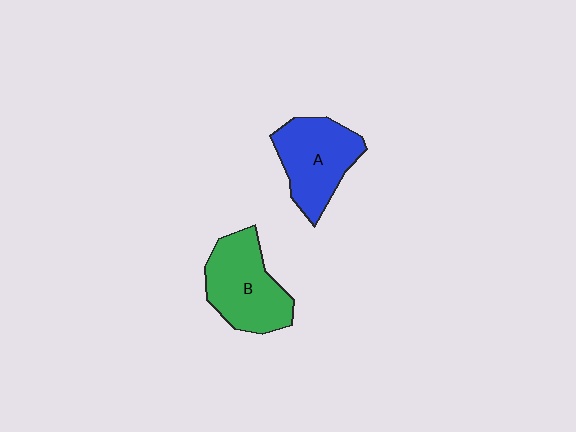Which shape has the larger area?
Shape B (green).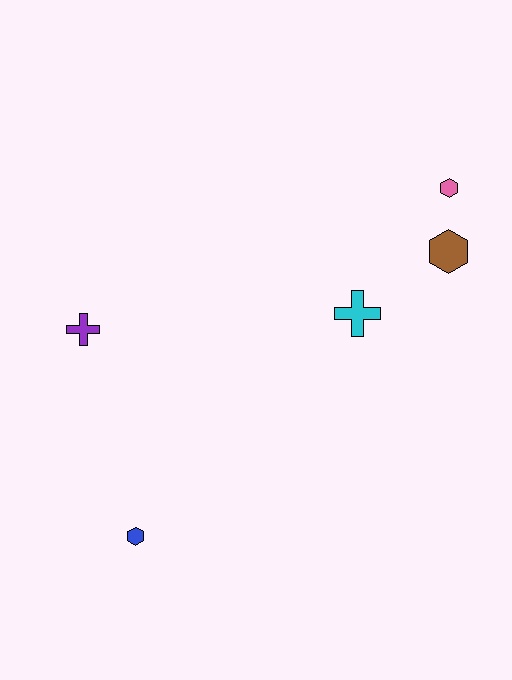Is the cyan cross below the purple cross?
No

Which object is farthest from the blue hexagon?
The pink hexagon is farthest from the blue hexagon.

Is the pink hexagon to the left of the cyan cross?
No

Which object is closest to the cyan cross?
The brown hexagon is closest to the cyan cross.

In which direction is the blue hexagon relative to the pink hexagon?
The blue hexagon is below the pink hexagon.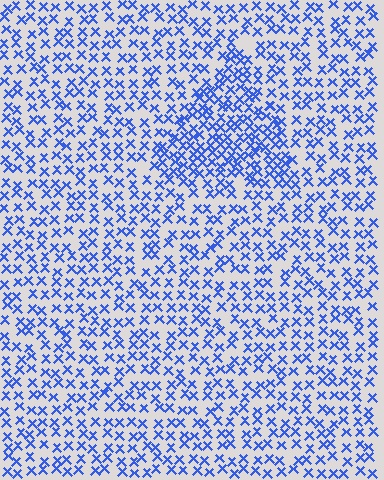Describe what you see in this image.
The image contains small blue elements arranged at two different densities. A triangle-shaped region is visible where the elements are more densely packed than the surrounding area.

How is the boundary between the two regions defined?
The boundary is defined by a change in element density (approximately 1.8x ratio). All elements are the same color, size, and shape.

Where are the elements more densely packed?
The elements are more densely packed inside the triangle boundary.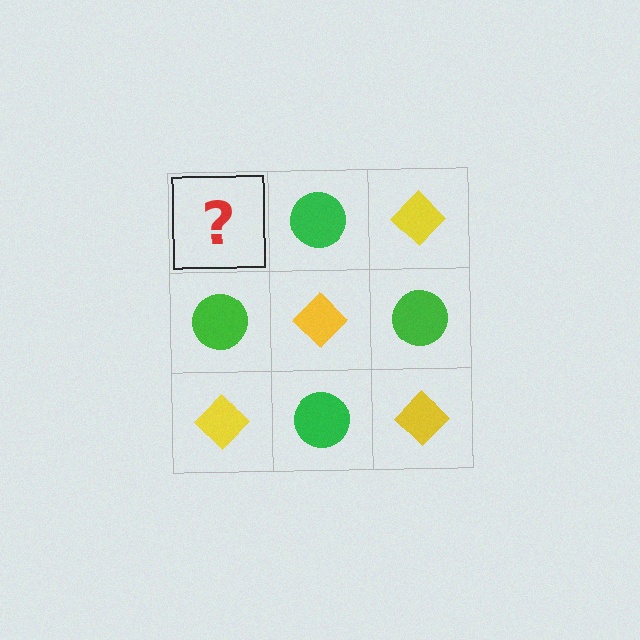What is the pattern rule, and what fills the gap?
The rule is that it alternates yellow diamond and green circle in a checkerboard pattern. The gap should be filled with a yellow diamond.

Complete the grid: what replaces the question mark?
The question mark should be replaced with a yellow diamond.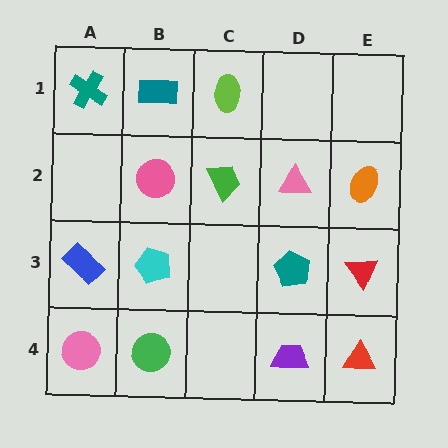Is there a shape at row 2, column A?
No, that cell is empty.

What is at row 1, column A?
A teal cross.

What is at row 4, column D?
A purple trapezoid.